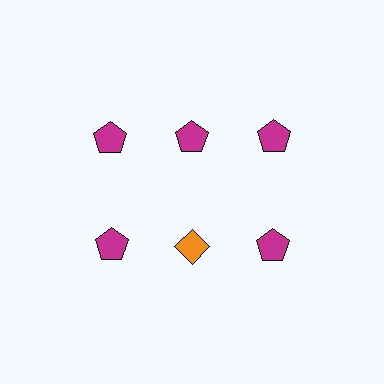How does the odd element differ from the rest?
It differs in both color (orange instead of magenta) and shape (diamond instead of pentagon).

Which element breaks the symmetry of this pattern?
The orange diamond in the second row, second from left column breaks the symmetry. All other shapes are magenta pentagons.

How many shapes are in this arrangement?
There are 6 shapes arranged in a grid pattern.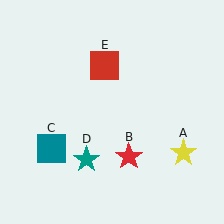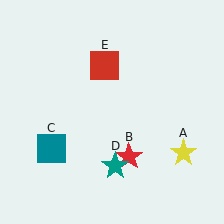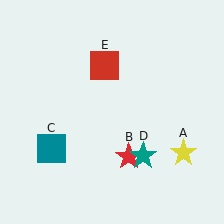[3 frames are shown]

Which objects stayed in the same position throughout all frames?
Yellow star (object A) and red star (object B) and teal square (object C) and red square (object E) remained stationary.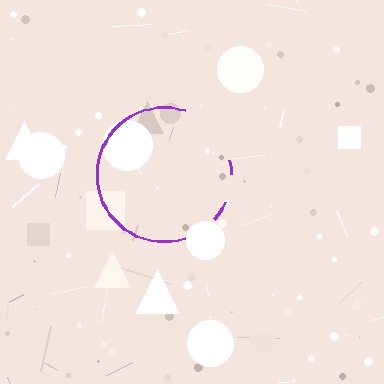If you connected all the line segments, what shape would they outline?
They would outline a circle.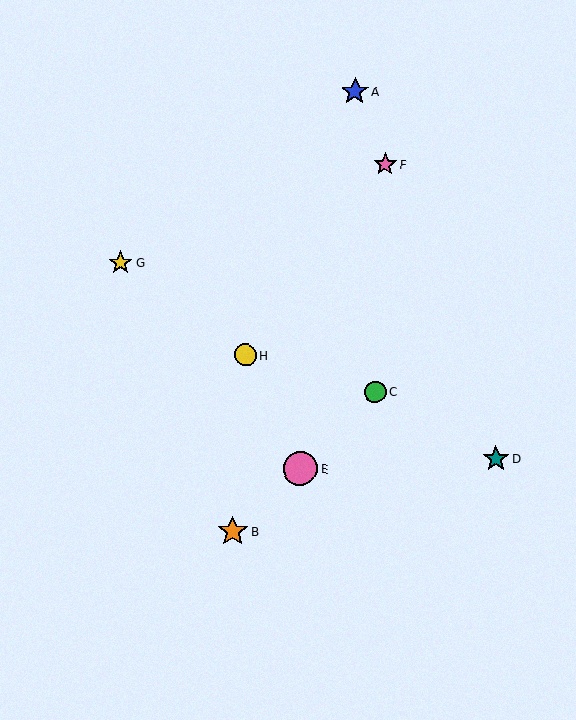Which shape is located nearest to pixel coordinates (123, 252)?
The yellow star (labeled G) at (121, 263) is nearest to that location.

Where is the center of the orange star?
The center of the orange star is at (233, 532).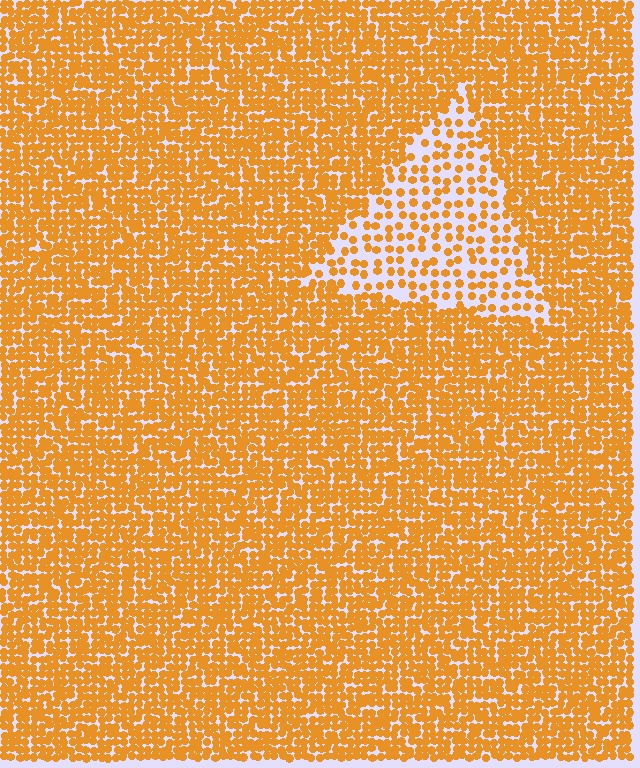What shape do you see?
I see a triangle.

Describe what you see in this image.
The image contains small orange elements arranged at two different densities. A triangle-shaped region is visible where the elements are less densely packed than the surrounding area.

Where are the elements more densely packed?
The elements are more densely packed outside the triangle boundary.